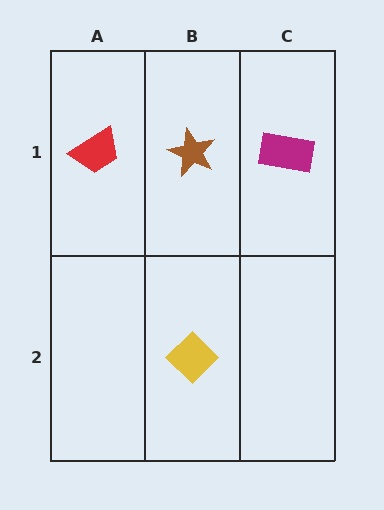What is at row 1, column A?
A red trapezoid.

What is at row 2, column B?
A yellow diamond.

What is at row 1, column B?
A brown star.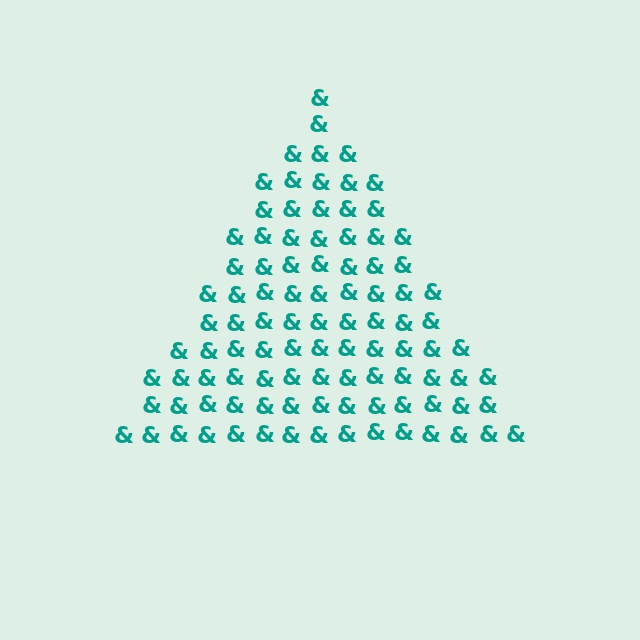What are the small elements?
The small elements are ampersands.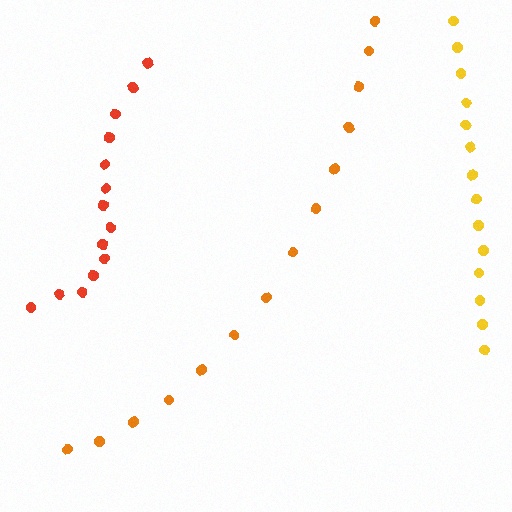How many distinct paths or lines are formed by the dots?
There are 3 distinct paths.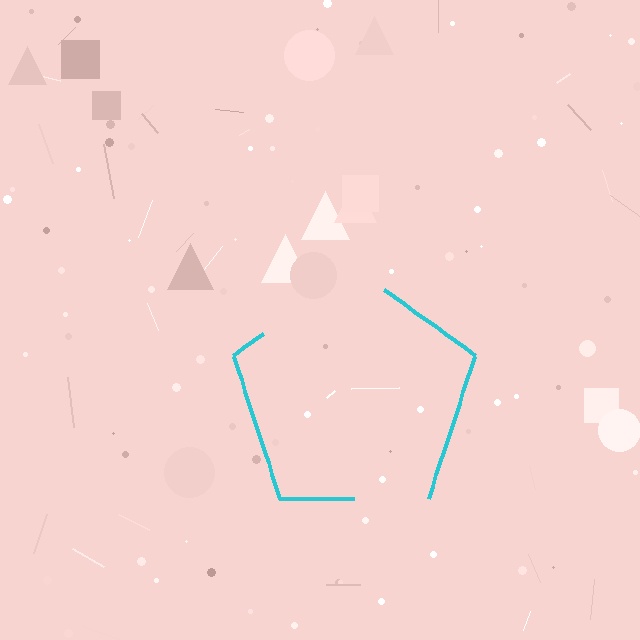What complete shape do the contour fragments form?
The contour fragments form a pentagon.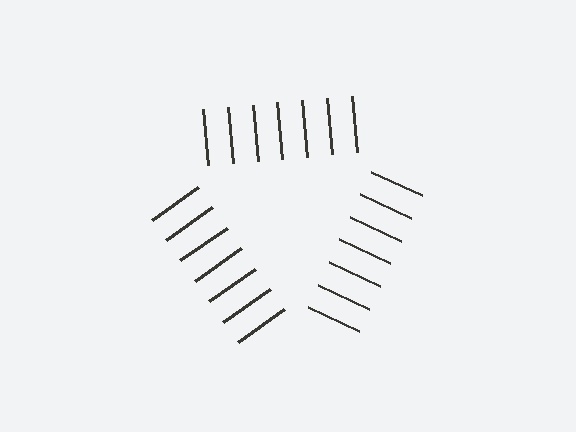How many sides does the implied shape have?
3 sides — the line-ends trace a triangle.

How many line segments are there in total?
21 — 7 along each of the 3 edges.